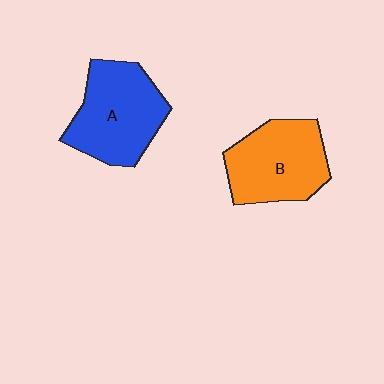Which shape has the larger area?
Shape A (blue).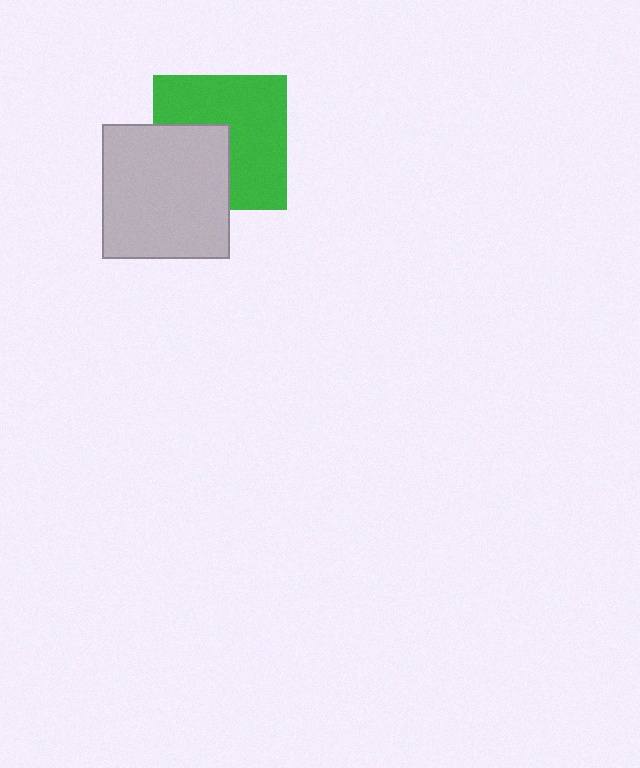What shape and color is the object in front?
The object in front is a light gray rectangle.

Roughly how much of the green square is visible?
About half of it is visible (roughly 64%).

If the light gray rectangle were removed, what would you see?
You would see the complete green square.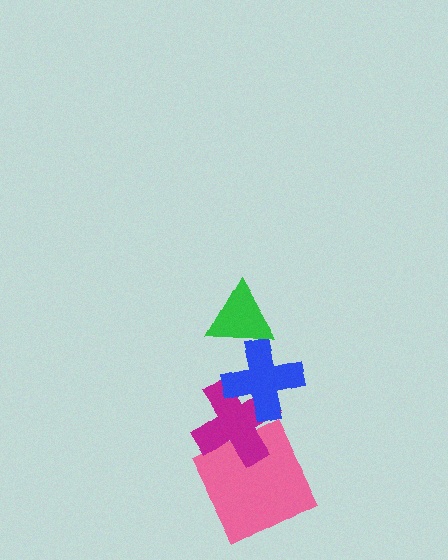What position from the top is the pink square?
The pink square is 4th from the top.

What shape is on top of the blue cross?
The green triangle is on top of the blue cross.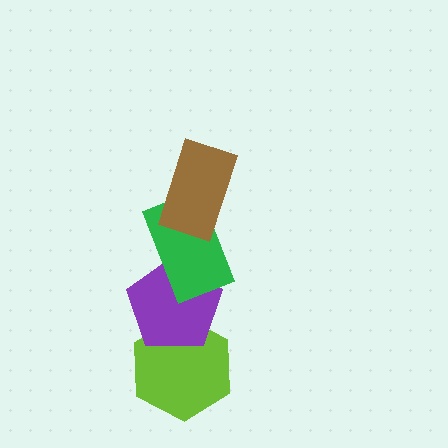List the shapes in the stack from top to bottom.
From top to bottom: the brown rectangle, the green rectangle, the purple pentagon, the lime hexagon.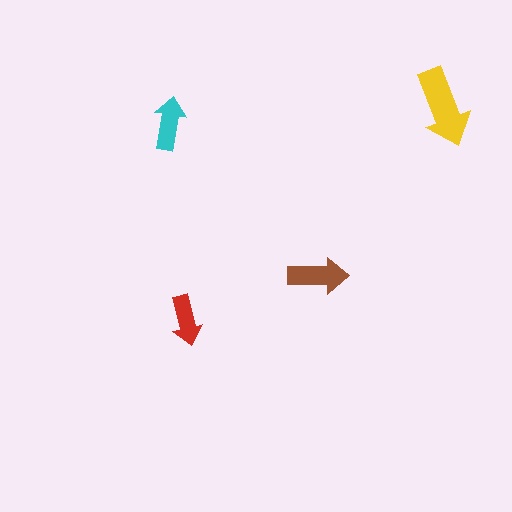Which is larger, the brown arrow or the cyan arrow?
The brown one.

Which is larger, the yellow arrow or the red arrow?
The yellow one.